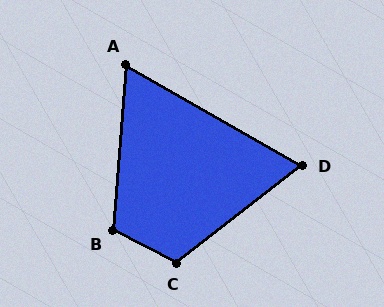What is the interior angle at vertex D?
Approximately 68 degrees (acute).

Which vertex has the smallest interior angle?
A, at approximately 65 degrees.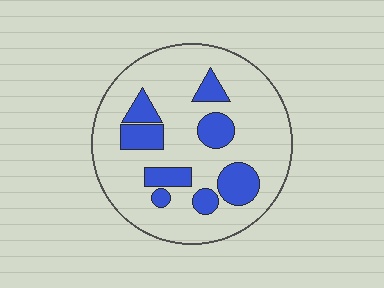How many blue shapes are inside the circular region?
8.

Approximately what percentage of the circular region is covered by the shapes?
Approximately 20%.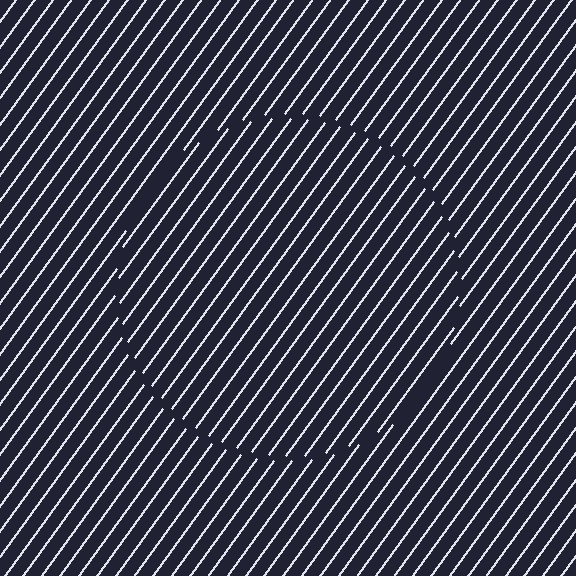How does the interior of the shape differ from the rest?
The interior of the shape contains the same grating, shifted by half a period — the contour is defined by the phase discontinuity where line-ends from the inner and outer gratings abut.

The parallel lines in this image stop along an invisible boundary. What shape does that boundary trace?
An illusory circle. The interior of the shape contains the same grating, shifted by half a period — the contour is defined by the phase discontinuity where line-ends from the inner and outer gratings abut.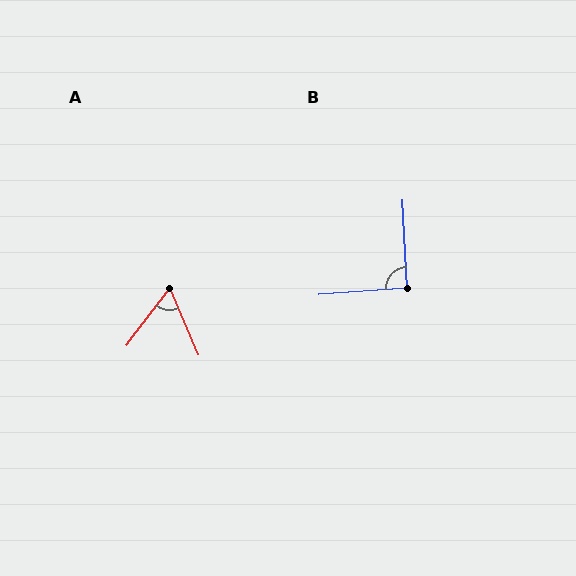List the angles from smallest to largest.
A (60°), B (91°).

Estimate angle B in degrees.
Approximately 91 degrees.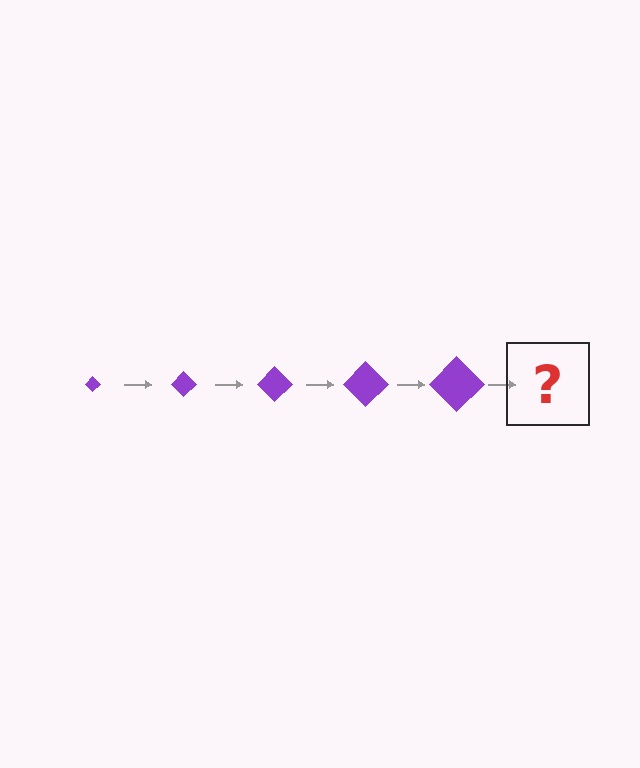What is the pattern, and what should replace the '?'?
The pattern is that the diamond gets progressively larger each step. The '?' should be a purple diamond, larger than the previous one.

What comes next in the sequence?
The next element should be a purple diamond, larger than the previous one.